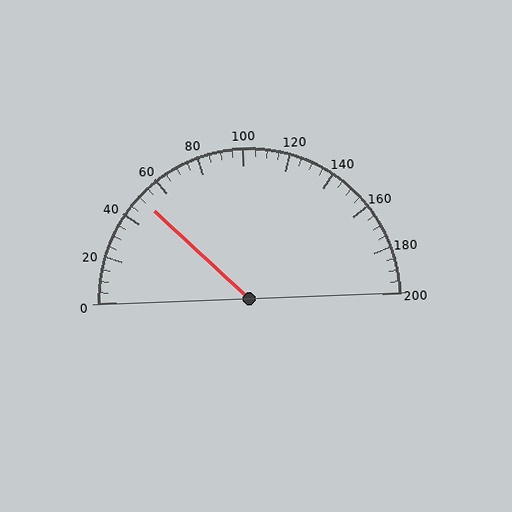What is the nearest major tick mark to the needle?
The nearest major tick mark is 40.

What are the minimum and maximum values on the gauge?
The gauge ranges from 0 to 200.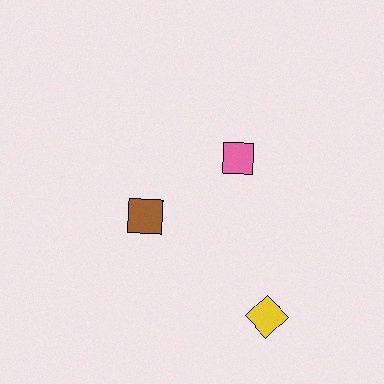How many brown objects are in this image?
There is 1 brown object.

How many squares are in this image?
There are 2 squares.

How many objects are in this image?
There are 3 objects.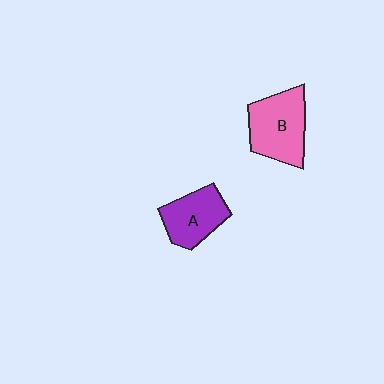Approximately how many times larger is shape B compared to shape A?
Approximately 1.3 times.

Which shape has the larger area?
Shape B (pink).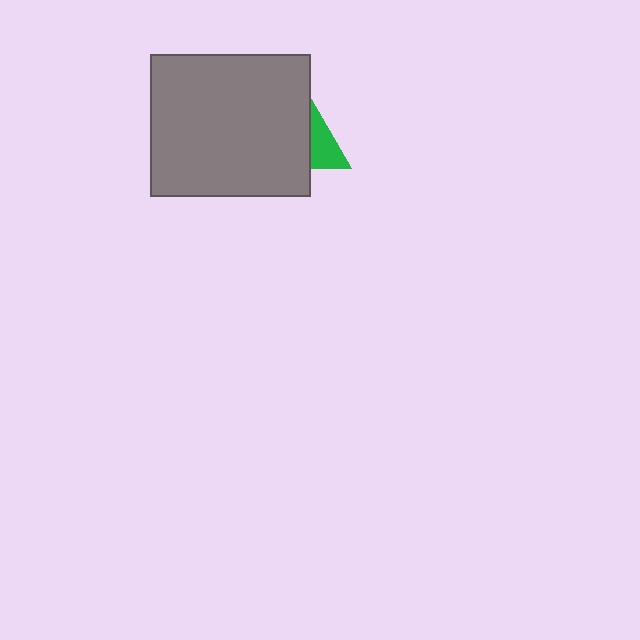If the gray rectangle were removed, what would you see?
You would see the complete green triangle.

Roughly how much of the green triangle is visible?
A small part of it is visible (roughly 31%).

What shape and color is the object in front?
The object in front is a gray rectangle.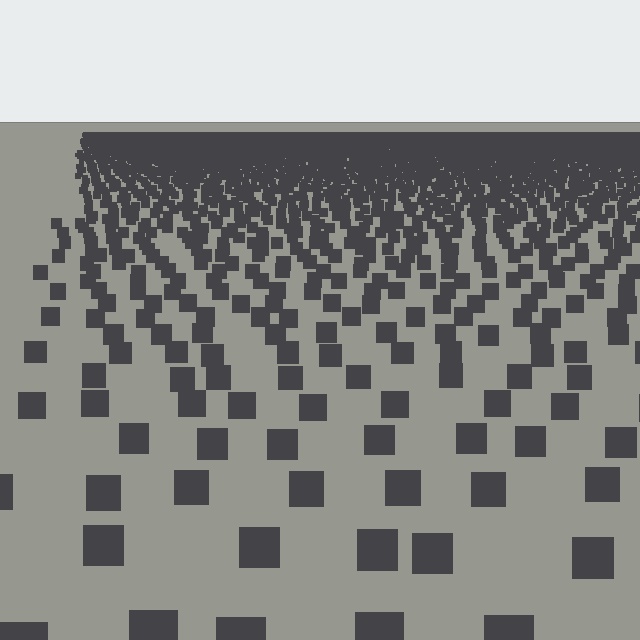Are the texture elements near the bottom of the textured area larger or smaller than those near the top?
Larger. Near the bottom, elements are closer to the viewer and appear at a bigger on-screen size.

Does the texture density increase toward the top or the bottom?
Density increases toward the top.